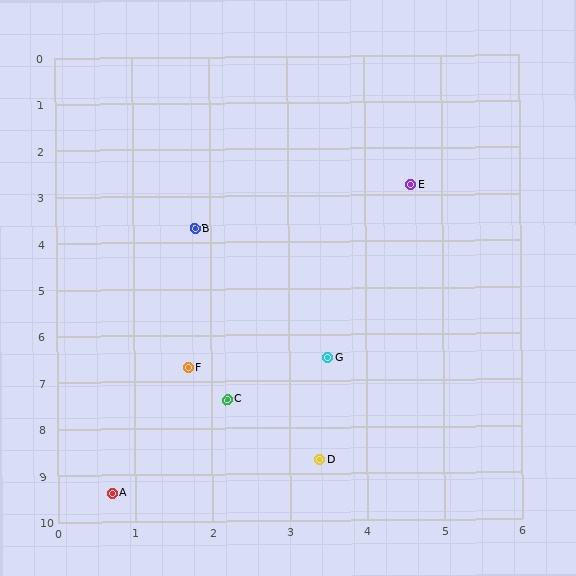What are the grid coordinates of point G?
Point G is at approximately (3.5, 6.5).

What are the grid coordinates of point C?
Point C is at approximately (2.2, 7.4).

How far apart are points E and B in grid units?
Points E and B are about 2.9 grid units apart.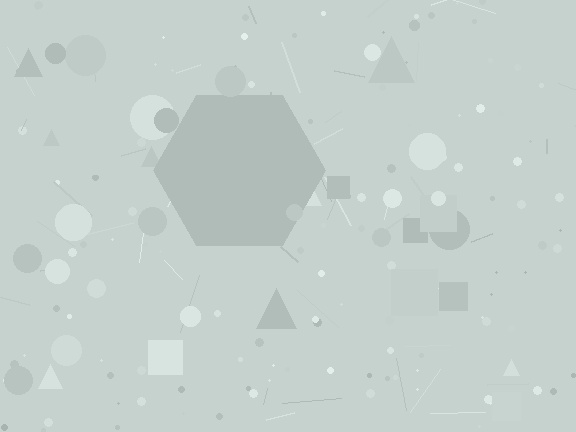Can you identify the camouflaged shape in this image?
The camouflaged shape is a hexagon.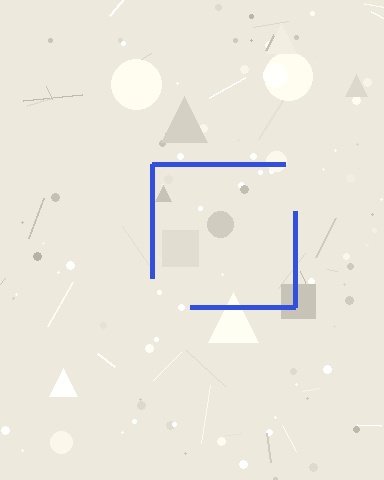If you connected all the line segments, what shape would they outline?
They would outline a square.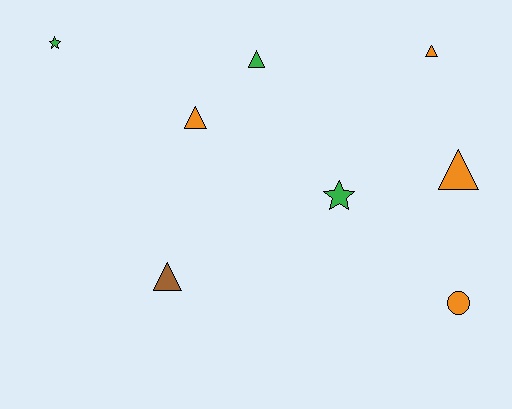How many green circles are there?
There are no green circles.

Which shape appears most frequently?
Triangle, with 5 objects.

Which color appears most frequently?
Orange, with 4 objects.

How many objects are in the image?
There are 8 objects.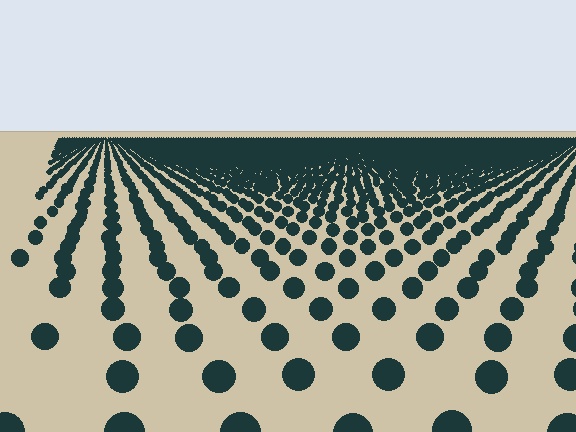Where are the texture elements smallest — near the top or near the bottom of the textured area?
Near the top.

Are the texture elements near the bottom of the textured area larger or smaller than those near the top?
Larger. Near the bottom, elements are closer to the viewer and appear at a bigger on-screen size.